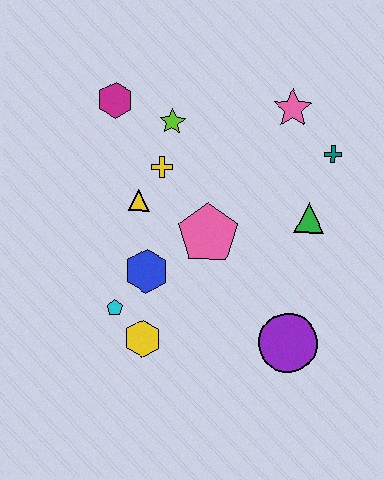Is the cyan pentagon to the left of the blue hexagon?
Yes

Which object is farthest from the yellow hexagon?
The pink star is farthest from the yellow hexagon.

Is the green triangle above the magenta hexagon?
No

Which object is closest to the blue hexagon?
The cyan pentagon is closest to the blue hexagon.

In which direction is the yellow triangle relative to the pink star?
The yellow triangle is to the left of the pink star.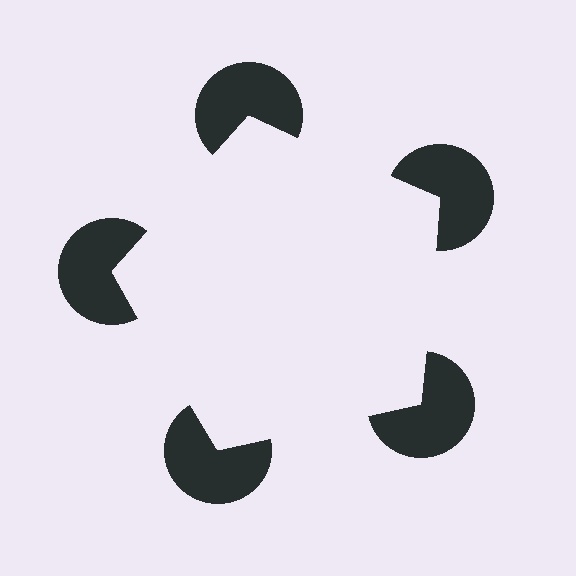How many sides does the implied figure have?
5 sides.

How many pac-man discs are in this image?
There are 5 — one at each vertex of the illusory pentagon.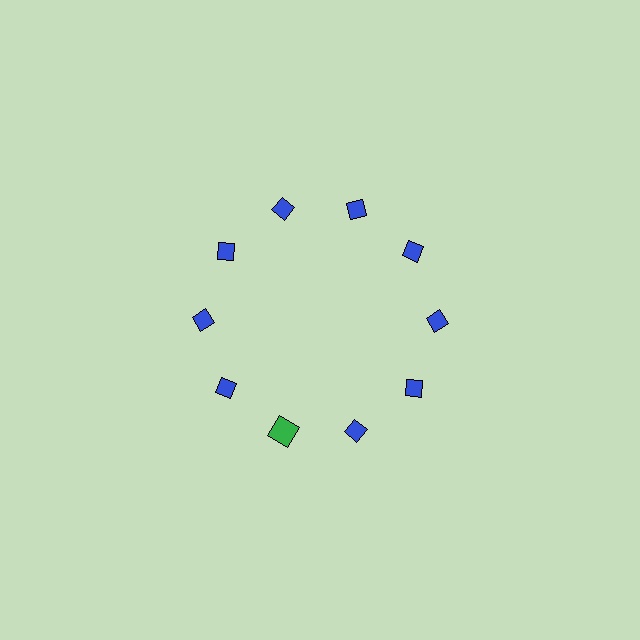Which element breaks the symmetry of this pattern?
The green square at roughly the 7 o'clock position breaks the symmetry. All other shapes are blue diamonds.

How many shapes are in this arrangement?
There are 10 shapes arranged in a ring pattern.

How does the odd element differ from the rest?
It differs in both color (green instead of blue) and shape (square instead of diamond).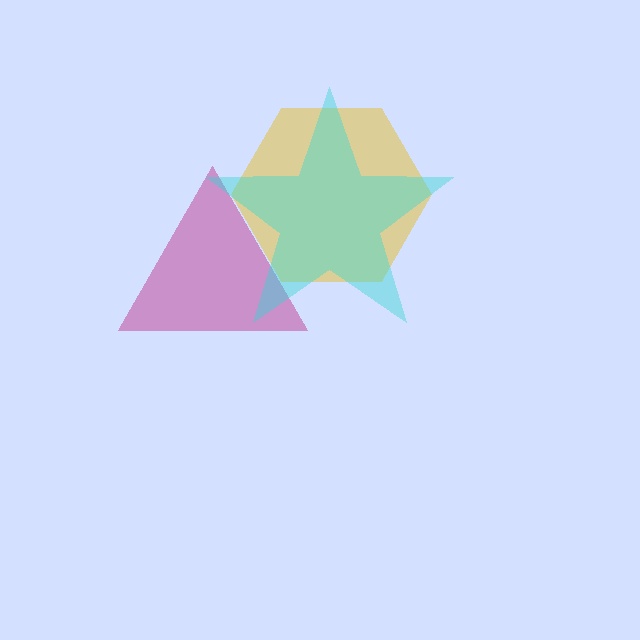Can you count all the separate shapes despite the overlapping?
Yes, there are 3 separate shapes.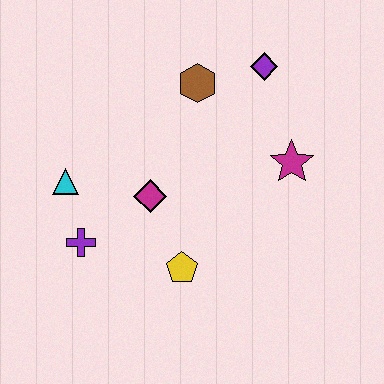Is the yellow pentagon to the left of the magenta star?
Yes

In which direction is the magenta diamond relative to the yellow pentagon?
The magenta diamond is above the yellow pentagon.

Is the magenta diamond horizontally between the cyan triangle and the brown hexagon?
Yes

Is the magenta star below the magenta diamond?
No